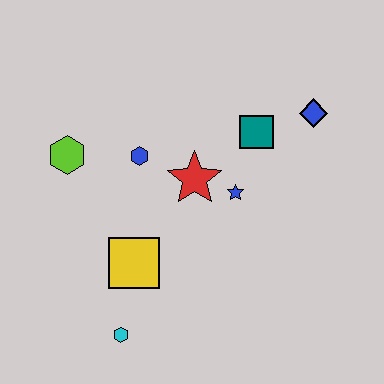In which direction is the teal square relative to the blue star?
The teal square is above the blue star.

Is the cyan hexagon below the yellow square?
Yes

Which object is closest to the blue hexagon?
The red star is closest to the blue hexagon.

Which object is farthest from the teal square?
The cyan hexagon is farthest from the teal square.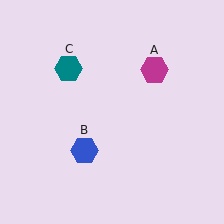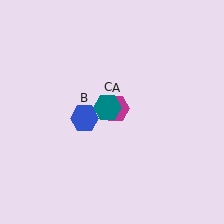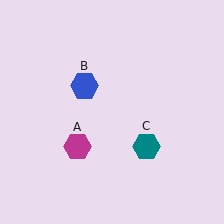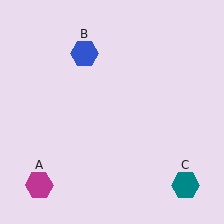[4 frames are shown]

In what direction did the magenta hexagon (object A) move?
The magenta hexagon (object A) moved down and to the left.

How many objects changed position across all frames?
3 objects changed position: magenta hexagon (object A), blue hexagon (object B), teal hexagon (object C).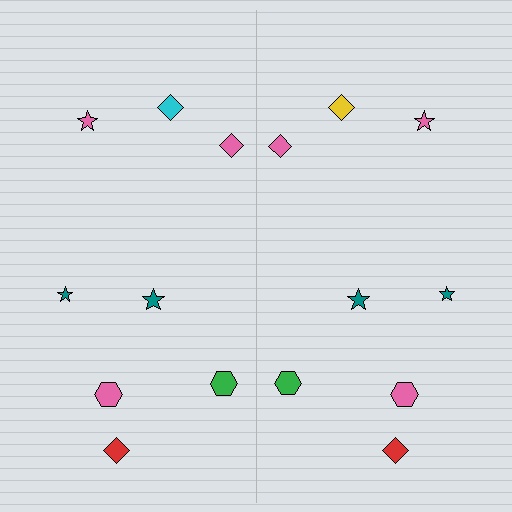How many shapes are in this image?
There are 16 shapes in this image.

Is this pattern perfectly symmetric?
No, the pattern is not perfectly symmetric. The yellow diamond on the right side breaks the symmetry — its mirror counterpart is cyan.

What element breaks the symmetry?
The yellow diamond on the right side breaks the symmetry — its mirror counterpart is cyan.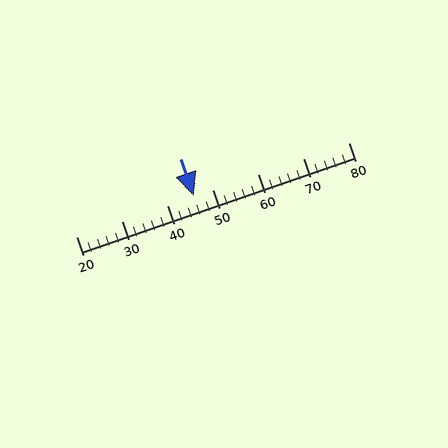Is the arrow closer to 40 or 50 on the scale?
The arrow is closer to 50.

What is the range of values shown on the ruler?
The ruler shows values from 20 to 80.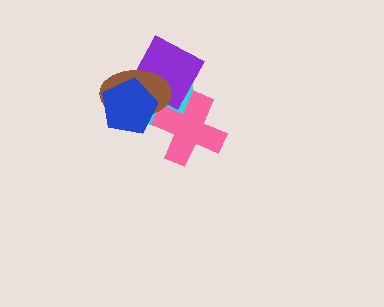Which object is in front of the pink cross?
The brown ellipse is in front of the pink cross.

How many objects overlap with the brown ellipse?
4 objects overlap with the brown ellipse.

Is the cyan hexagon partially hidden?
Yes, it is partially covered by another shape.